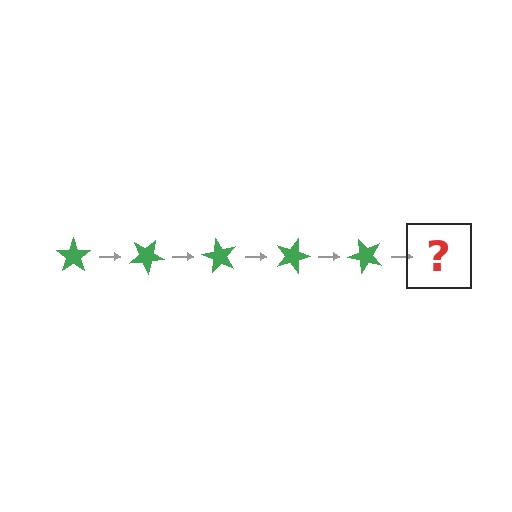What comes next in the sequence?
The next element should be a green star rotated 150 degrees.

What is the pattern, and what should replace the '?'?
The pattern is that the star rotates 30 degrees each step. The '?' should be a green star rotated 150 degrees.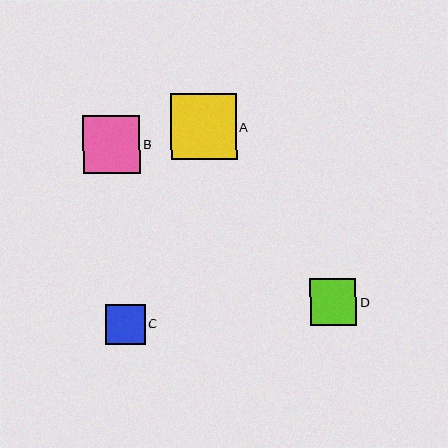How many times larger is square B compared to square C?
Square B is approximately 1.4 times the size of square C.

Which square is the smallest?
Square C is the smallest with a size of approximately 40 pixels.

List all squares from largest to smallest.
From largest to smallest: A, B, D, C.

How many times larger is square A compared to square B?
Square A is approximately 1.1 times the size of square B.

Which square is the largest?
Square A is the largest with a size of approximately 66 pixels.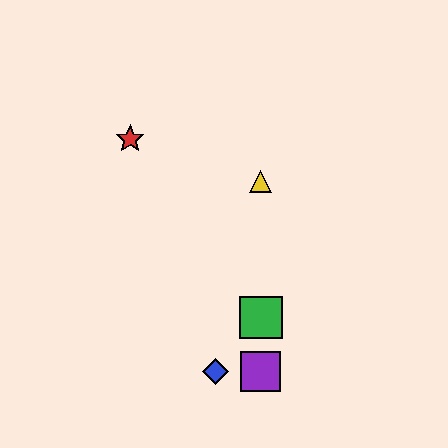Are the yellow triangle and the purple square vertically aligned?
Yes, both are at x≈261.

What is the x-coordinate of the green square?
The green square is at x≈261.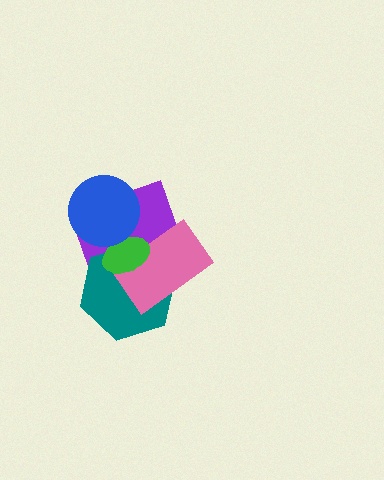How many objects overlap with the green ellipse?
4 objects overlap with the green ellipse.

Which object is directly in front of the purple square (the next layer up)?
The teal hexagon is directly in front of the purple square.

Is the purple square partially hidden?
Yes, it is partially covered by another shape.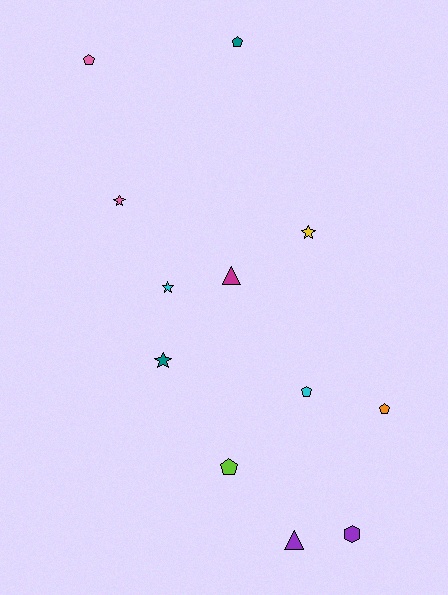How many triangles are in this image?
There are 2 triangles.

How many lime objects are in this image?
There is 1 lime object.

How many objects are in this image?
There are 12 objects.